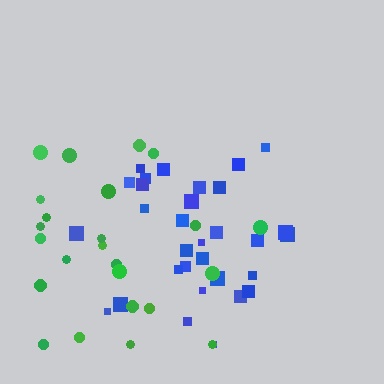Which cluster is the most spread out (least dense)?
Green.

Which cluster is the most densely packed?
Blue.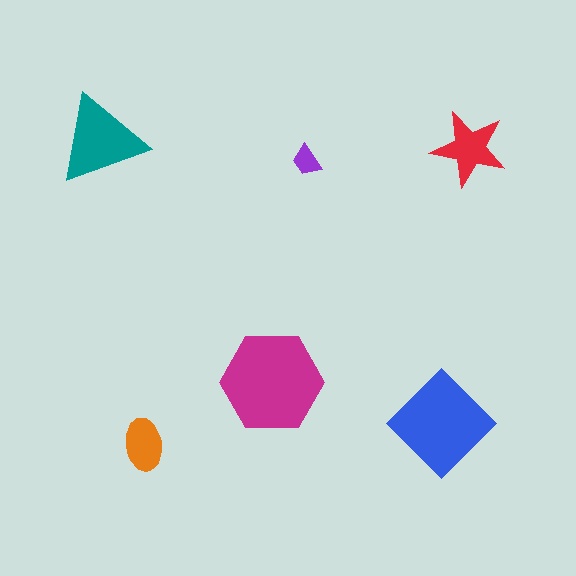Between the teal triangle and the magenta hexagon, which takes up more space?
The magenta hexagon.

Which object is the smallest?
The purple trapezoid.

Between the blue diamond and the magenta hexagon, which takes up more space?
The magenta hexagon.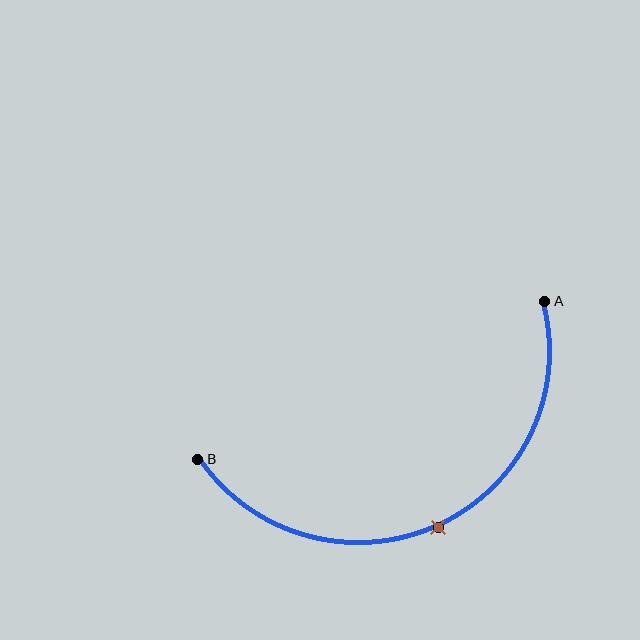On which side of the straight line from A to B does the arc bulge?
The arc bulges below the straight line connecting A and B.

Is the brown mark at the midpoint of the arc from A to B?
Yes. The brown mark lies on the arc at equal arc-length from both A and B — it is the arc midpoint.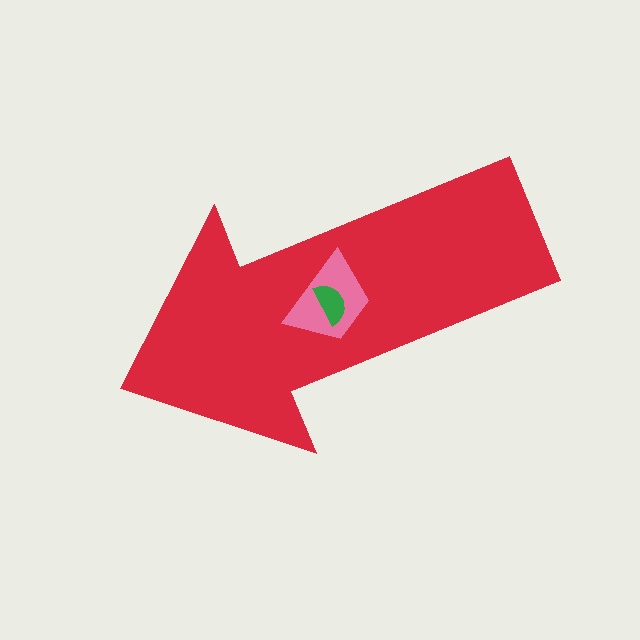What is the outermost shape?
The red arrow.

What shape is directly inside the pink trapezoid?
The green semicircle.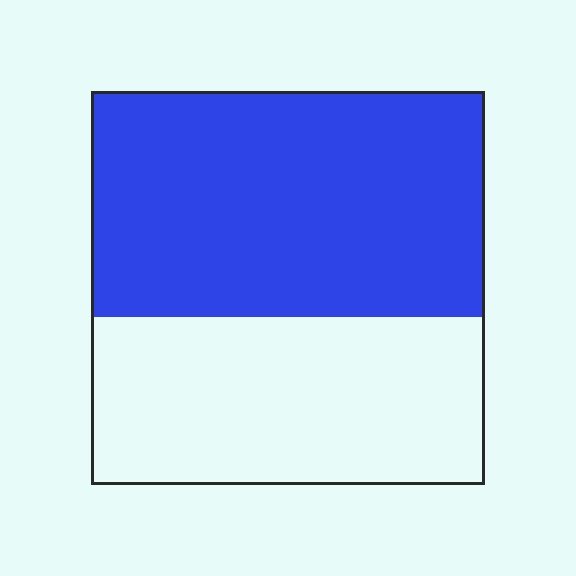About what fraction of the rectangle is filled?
About three fifths (3/5).